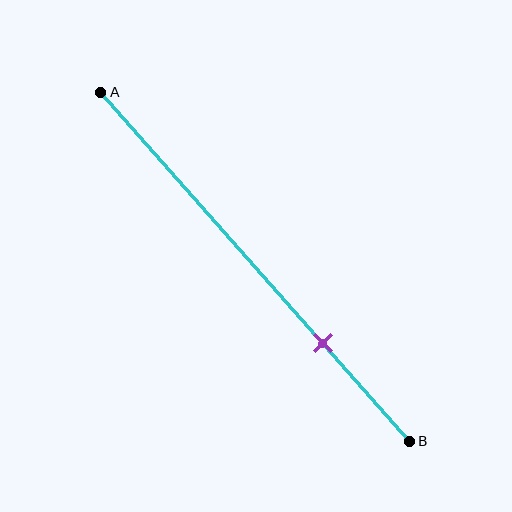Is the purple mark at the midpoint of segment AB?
No, the mark is at about 70% from A, not at the 50% midpoint.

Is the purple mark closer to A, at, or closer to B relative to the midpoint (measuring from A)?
The purple mark is closer to point B than the midpoint of segment AB.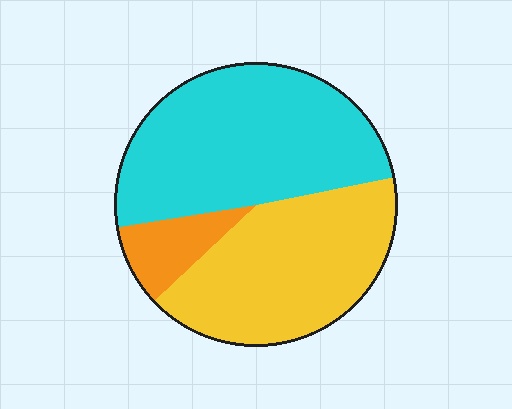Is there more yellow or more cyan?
Cyan.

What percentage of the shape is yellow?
Yellow takes up between a quarter and a half of the shape.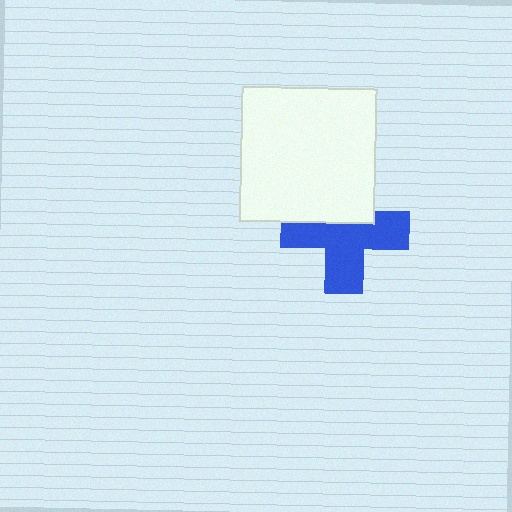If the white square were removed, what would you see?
You would see the complete blue cross.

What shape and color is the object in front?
The object in front is a white square.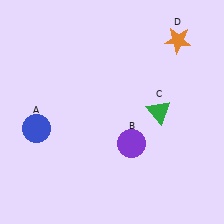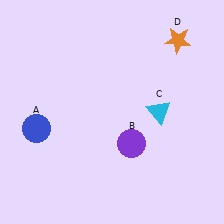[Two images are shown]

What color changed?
The triangle (C) changed from green in Image 1 to cyan in Image 2.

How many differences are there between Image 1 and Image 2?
There is 1 difference between the two images.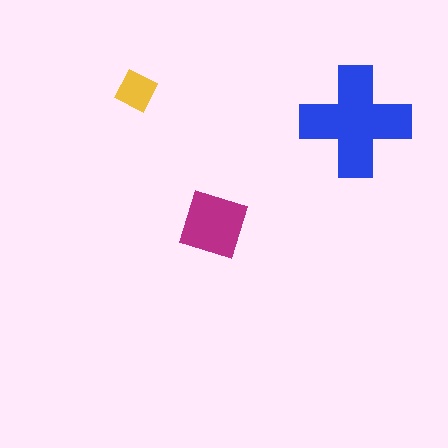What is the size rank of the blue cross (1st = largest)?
1st.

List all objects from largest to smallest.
The blue cross, the magenta square, the yellow diamond.